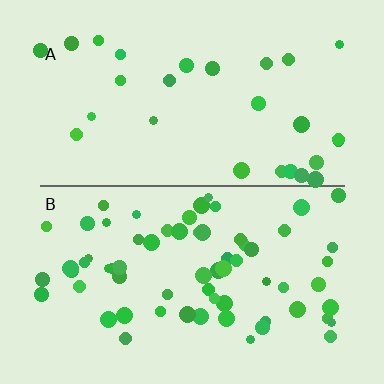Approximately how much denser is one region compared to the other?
Approximately 2.4× — region B over region A.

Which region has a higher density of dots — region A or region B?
B (the bottom).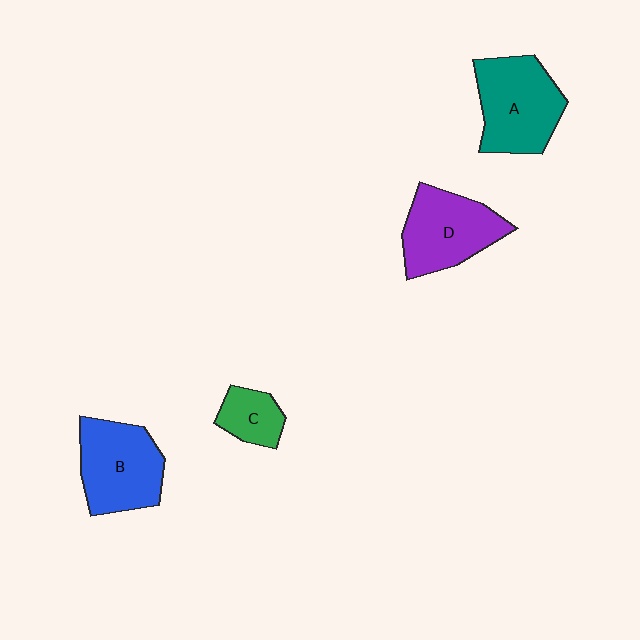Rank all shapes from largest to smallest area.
From largest to smallest: A (teal), B (blue), D (purple), C (green).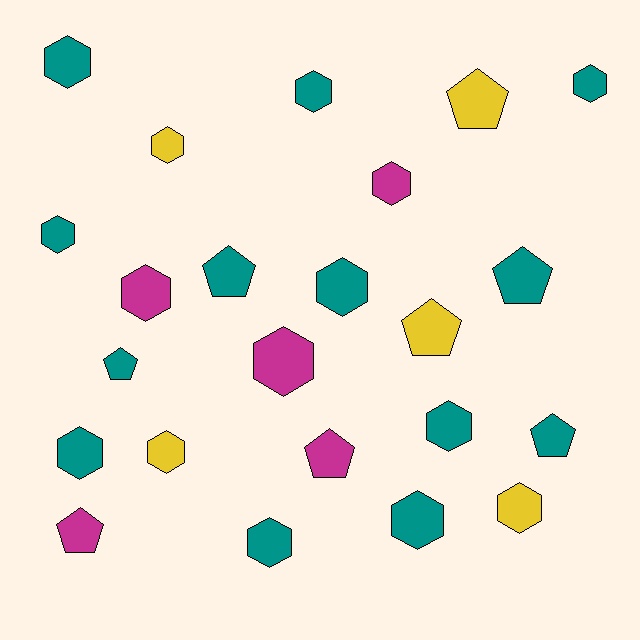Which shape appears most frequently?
Hexagon, with 15 objects.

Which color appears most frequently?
Teal, with 13 objects.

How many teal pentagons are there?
There are 4 teal pentagons.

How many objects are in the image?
There are 23 objects.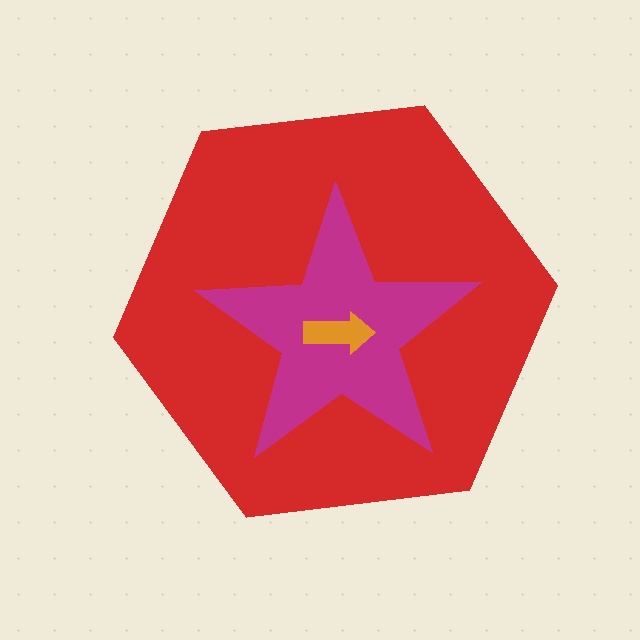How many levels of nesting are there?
3.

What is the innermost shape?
The orange arrow.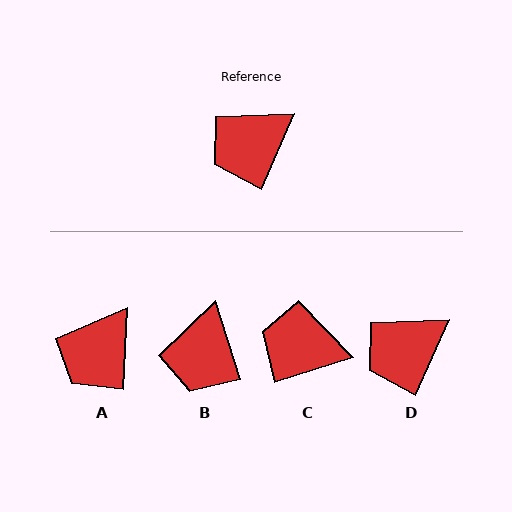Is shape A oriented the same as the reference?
No, it is off by about 21 degrees.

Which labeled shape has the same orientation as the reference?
D.